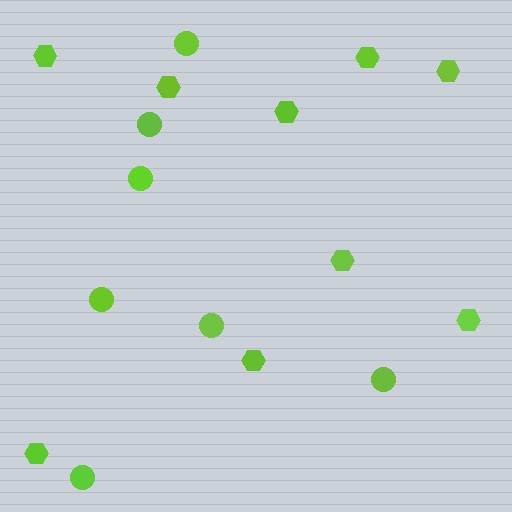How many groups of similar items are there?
There are 2 groups: one group of circles (7) and one group of hexagons (9).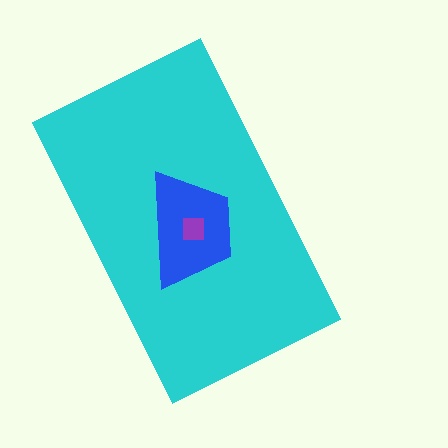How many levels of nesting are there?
3.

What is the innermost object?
The purple square.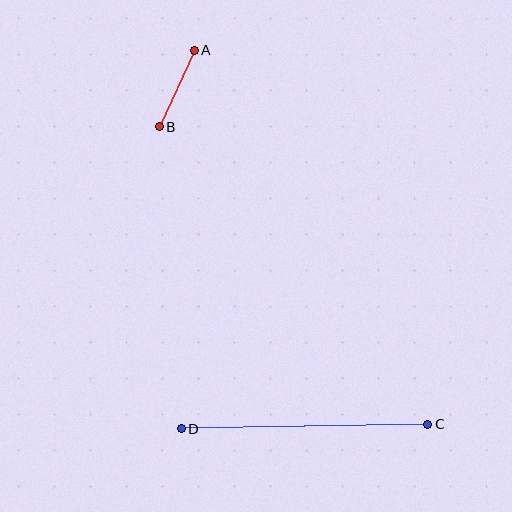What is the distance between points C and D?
The distance is approximately 246 pixels.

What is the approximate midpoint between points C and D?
The midpoint is at approximately (304, 427) pixels.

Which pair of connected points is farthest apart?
Points C and D are farthest apart.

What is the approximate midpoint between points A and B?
The midpoint is at approximately (177, 88) pixels.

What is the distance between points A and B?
The distance is approximately 84 pixels.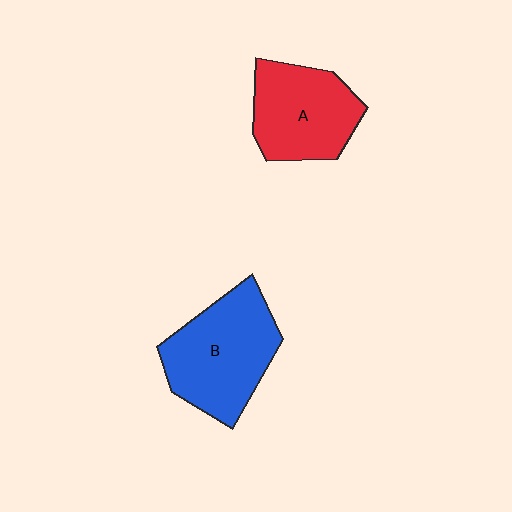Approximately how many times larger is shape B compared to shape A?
Approximately 1.2 times.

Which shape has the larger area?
Shape B (blue).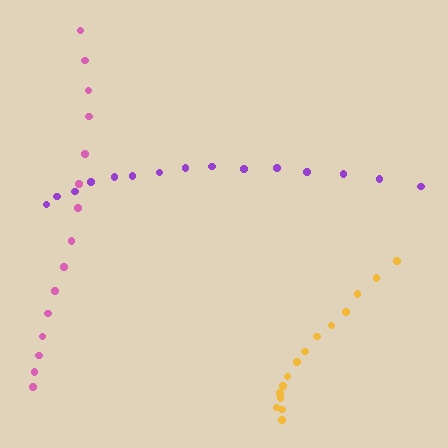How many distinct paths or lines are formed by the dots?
There are 3 distinct paths.